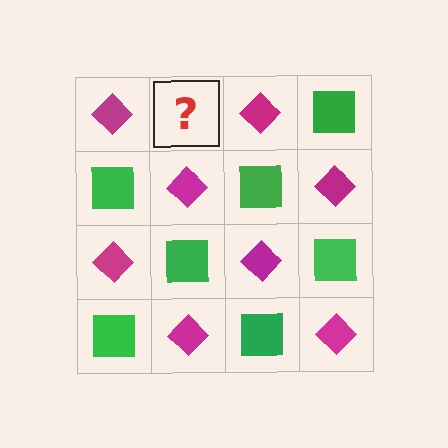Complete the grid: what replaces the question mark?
The question mark should be replaced with a green square.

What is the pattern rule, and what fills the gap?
The rule is that it alternates magenta diamond and green square in a checkerboard pattern. The gap should be filled with a green square.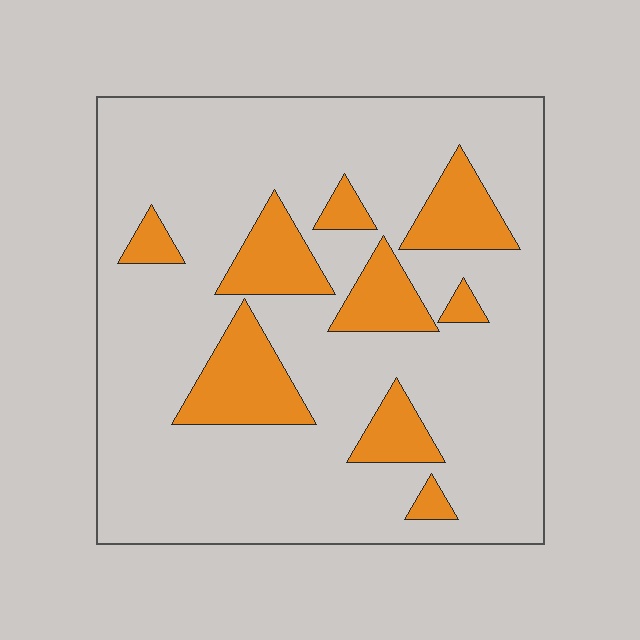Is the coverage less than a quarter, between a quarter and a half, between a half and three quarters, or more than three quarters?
Less than a quarter.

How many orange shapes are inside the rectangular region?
9.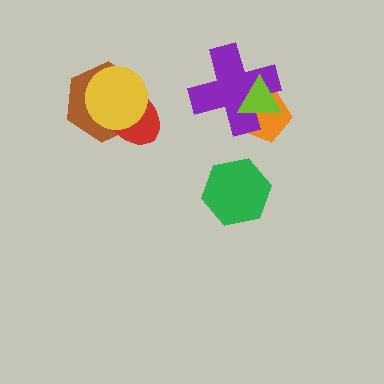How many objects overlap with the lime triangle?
2 objects overlap with the lime triangle.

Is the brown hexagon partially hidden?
Yes, it is partially covered by another shape.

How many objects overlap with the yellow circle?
2 objects overlap with the yellow circle.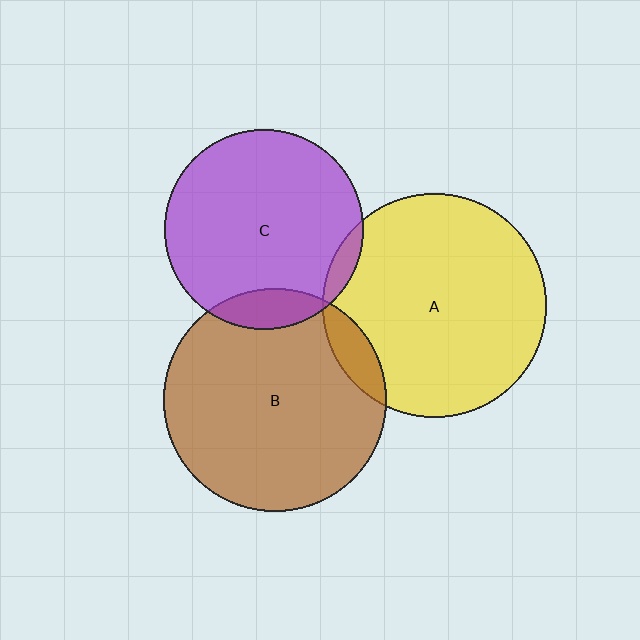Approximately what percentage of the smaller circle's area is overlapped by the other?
Approximately 5%.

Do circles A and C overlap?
Yes.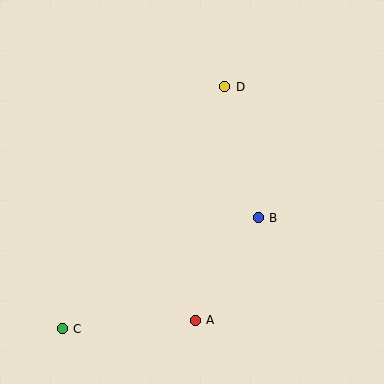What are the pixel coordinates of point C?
Point C is at (62, 329).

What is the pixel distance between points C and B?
The distance between C and B is 225 pixels.